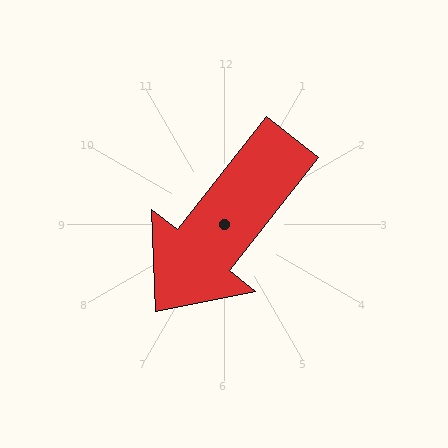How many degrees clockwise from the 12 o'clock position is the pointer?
Approximately 218 degrees.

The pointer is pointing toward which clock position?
Roughly 7 o'clock.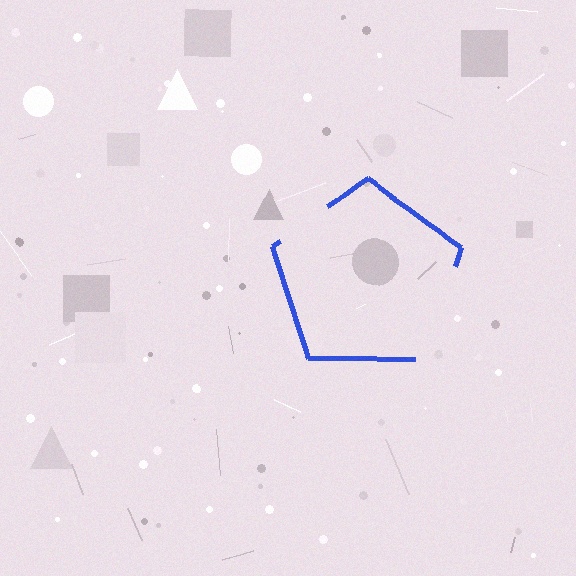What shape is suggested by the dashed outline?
The dashed outline suggests a pentagon.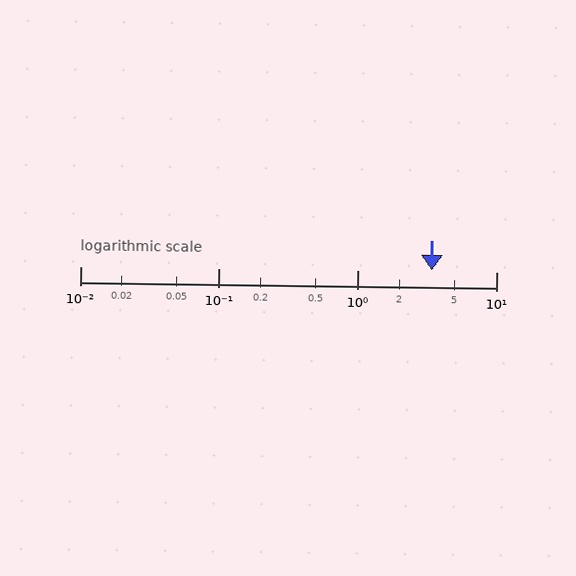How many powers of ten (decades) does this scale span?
The scale spans 3 decades, from 0.01 to 10.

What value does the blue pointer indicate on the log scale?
The pointer indicates approximately 3.4.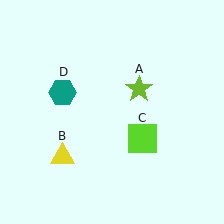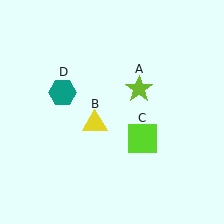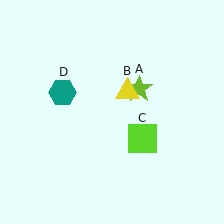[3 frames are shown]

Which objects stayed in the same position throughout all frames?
Lime star (object A) and lime square (object C) and teal hexagon (object D) remained stationary.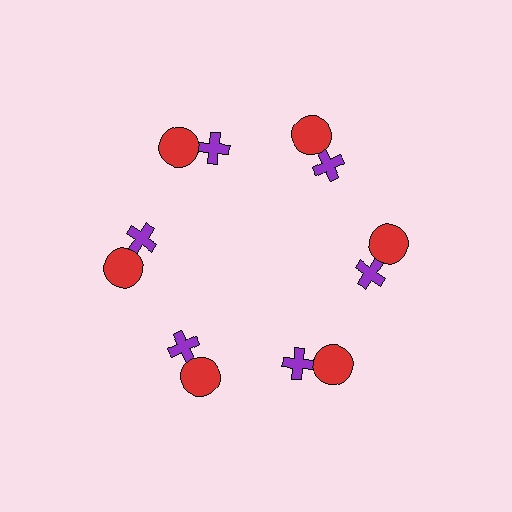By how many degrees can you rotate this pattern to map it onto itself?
The pattern maps onto itself every 60 degrees of rotation.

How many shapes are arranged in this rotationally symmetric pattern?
There are 12 shapes, arranged in 6 groups of 2.